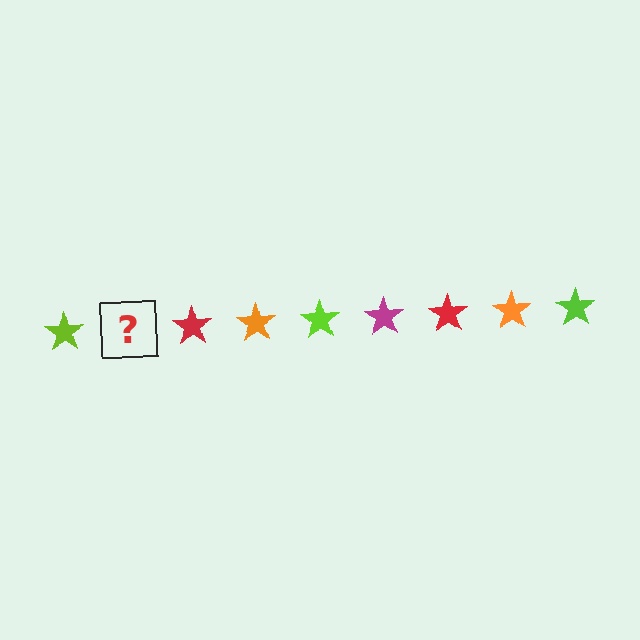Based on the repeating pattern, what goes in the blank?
The blank should be a magenta star.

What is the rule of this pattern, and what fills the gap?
The rule is that the pattern cycles through lime, magenta, red, orange stars. The gap should be filled with a magenta star.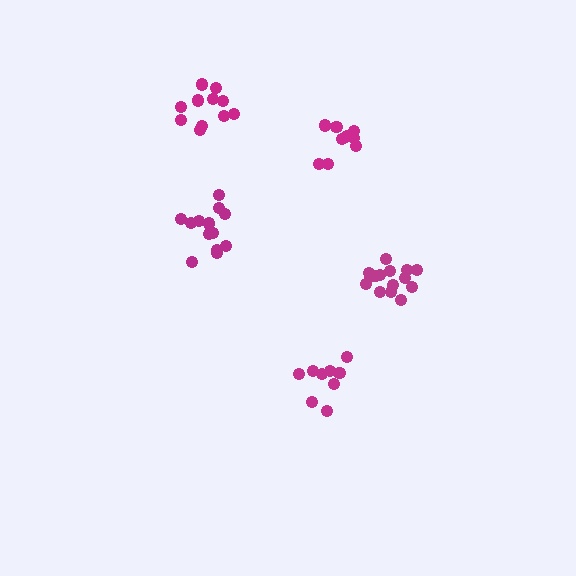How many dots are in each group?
Group 1: 10 dots, Group 2: 11 dots, Group 3: 9 dots, Group 4: 15 dots, Group 5: 13 dots (58 total).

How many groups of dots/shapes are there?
There are 5 groups.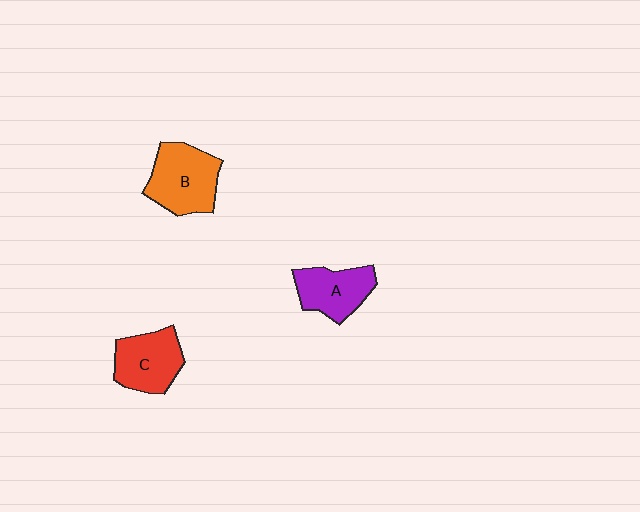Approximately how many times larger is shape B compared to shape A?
Approximately 1.3 times.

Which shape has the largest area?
Shape B (orange).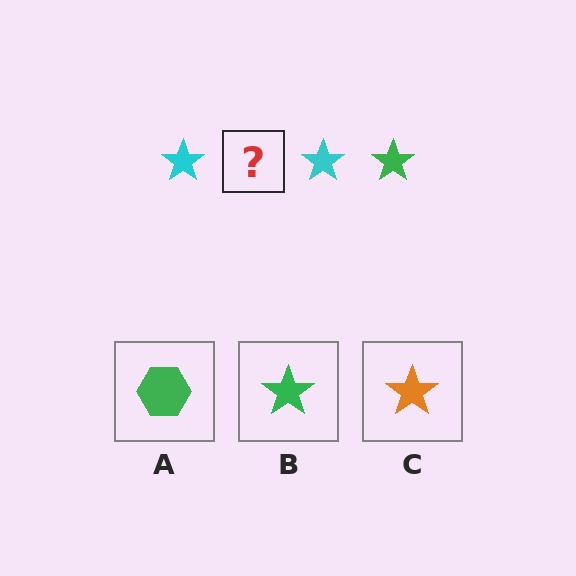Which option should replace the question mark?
Option B.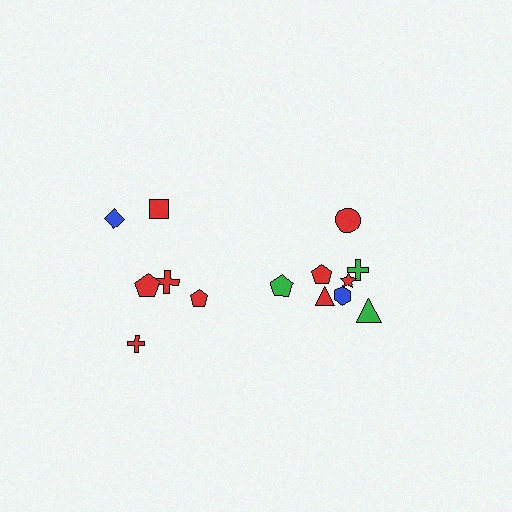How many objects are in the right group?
There are 8 objects.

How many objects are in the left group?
There are 6 objects.